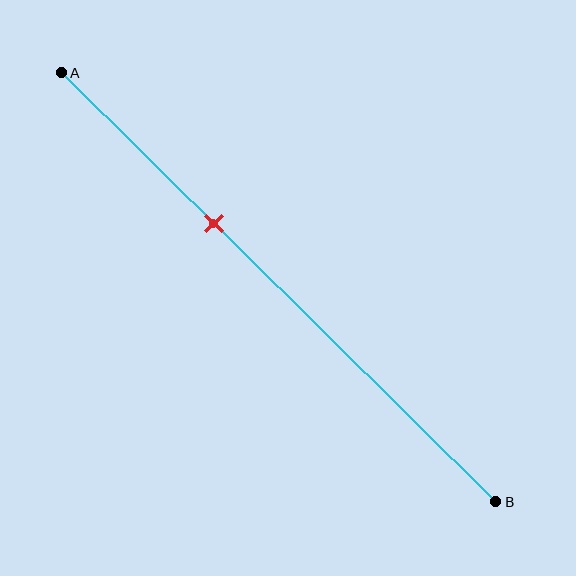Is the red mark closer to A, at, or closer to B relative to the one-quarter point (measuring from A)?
The red mark is closer to point B than the one-quarter point of segment AB.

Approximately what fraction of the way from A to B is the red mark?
The red mark is approximately 35% of the way from A to B.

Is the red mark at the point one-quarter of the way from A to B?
No, the mark is at about 35% from A, not at the 25% one-quarter point.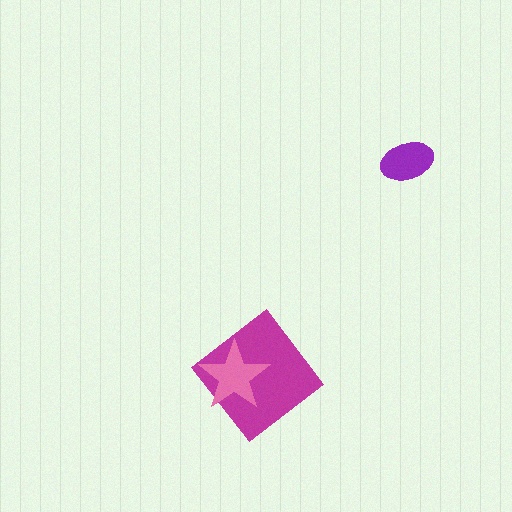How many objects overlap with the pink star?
1 object overlaps with the pink star.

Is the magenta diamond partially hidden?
Yes, it is partially covered by another shape.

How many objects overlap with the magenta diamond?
1 object overlaps with the magenta diamond.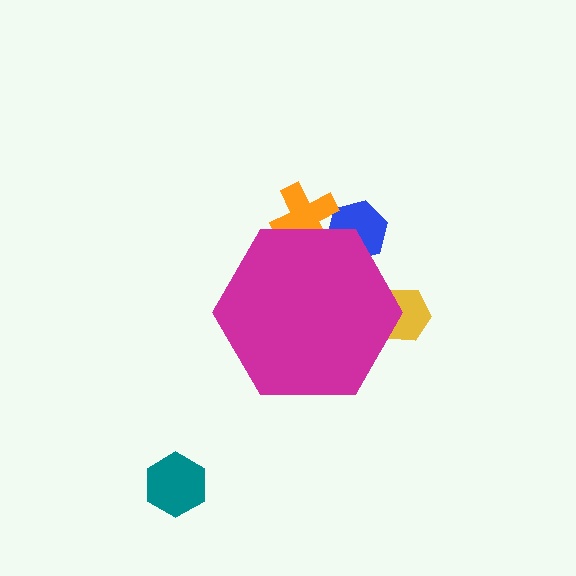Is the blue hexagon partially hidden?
Yes, the blue hexagon is partially hidden behind the magenta hexagon.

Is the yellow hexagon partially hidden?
Yes, the yellow hexagon is partially hidden behind the magenta hexagon.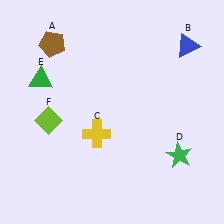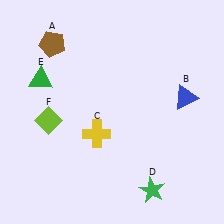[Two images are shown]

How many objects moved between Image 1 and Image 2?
2 objects moved between the two images.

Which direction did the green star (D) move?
The green star (D) moved down.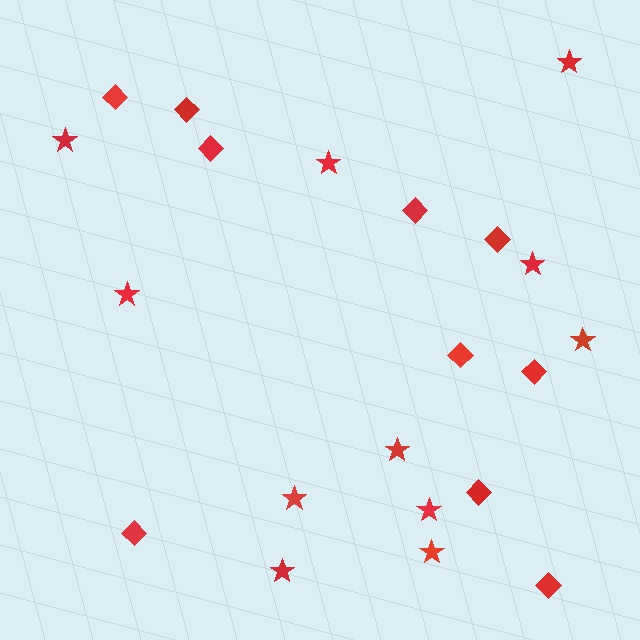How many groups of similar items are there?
There are 2 groups: one group of stars (11) and one group of diamonds (10).